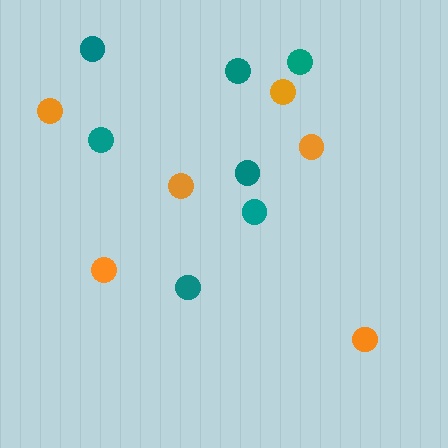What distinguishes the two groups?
There are 2 groups: one group of orange circles (6) and one group of teal circles (7).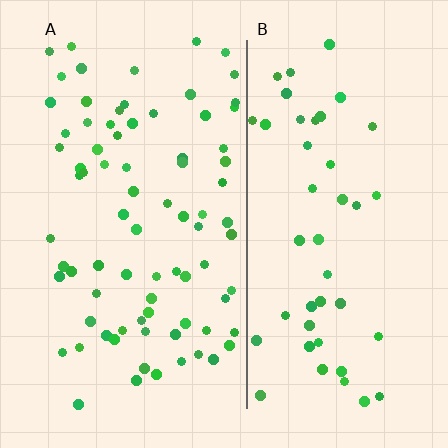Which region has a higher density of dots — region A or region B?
A (the left).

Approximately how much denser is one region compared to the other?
Approximately 1.7× — region A over region B.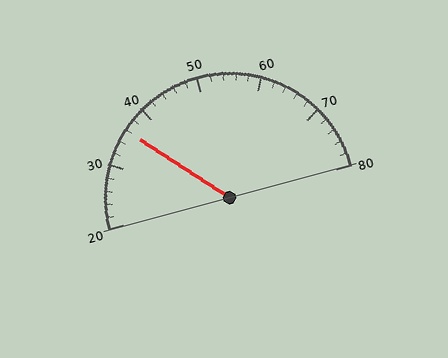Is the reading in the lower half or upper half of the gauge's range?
The reading is in the lower half of the range (20 to 80).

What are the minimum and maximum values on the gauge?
The gauge ranges from 20 to 80.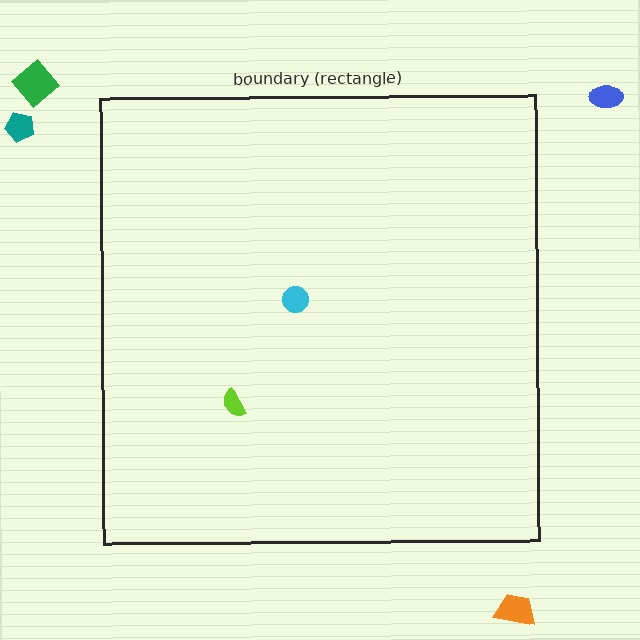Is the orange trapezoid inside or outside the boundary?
Outside.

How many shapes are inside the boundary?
2 inside, 4 outside.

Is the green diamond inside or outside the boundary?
Outside.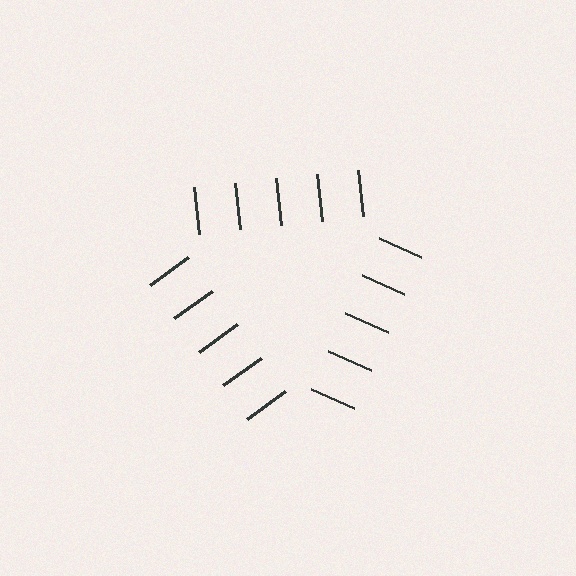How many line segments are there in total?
15 — 5 along each of the 3 edges.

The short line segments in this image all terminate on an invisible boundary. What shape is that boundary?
An illusory triangle — the line segments terminate on its edges but no continuous stroke is drawn.